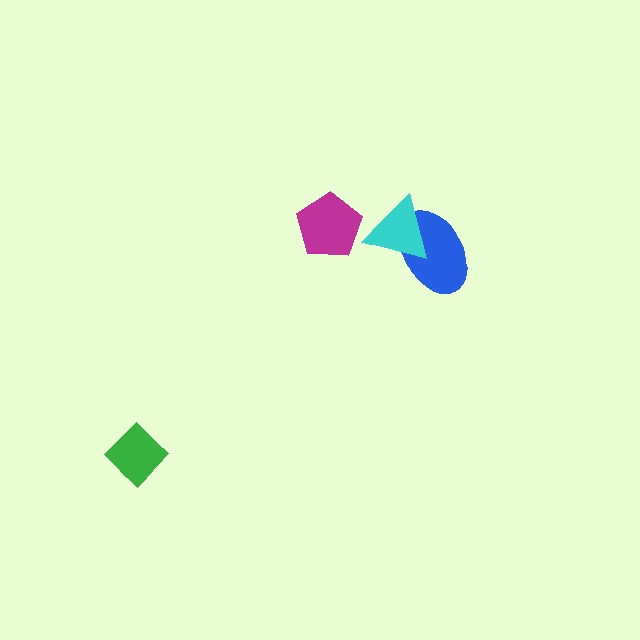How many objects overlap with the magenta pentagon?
0 objects overlap with the magenta pentagon.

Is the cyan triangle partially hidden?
No, no other shape covers it.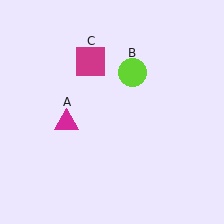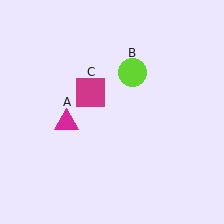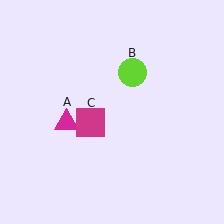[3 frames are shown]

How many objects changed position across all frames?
1 object changed position: magenta square (object C).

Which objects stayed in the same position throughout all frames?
Magenta triangle (object A) and lime circle (object B) remained stationary.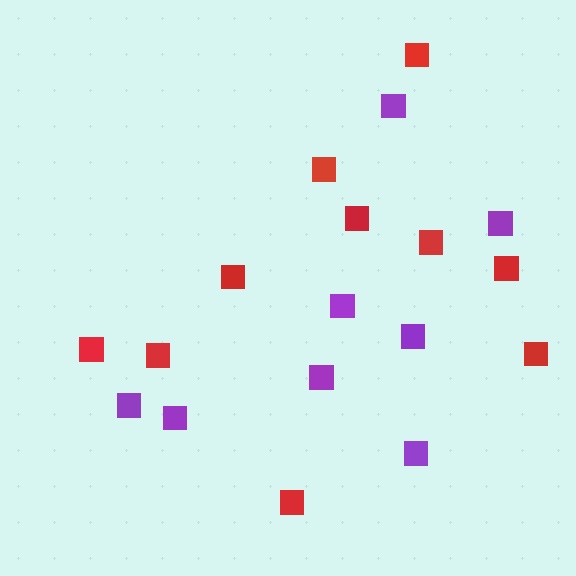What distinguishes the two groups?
There are 2 groups: one group of red squares (10) and one group of purple squares (8).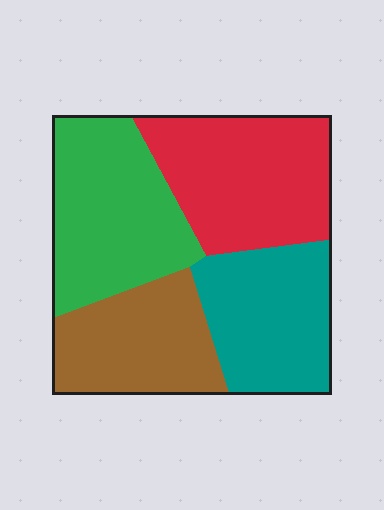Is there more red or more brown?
Red.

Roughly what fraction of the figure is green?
Green takes up about one quarter (1/4) of the figure.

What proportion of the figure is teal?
Teal takes up between a sixth and a third of the figure.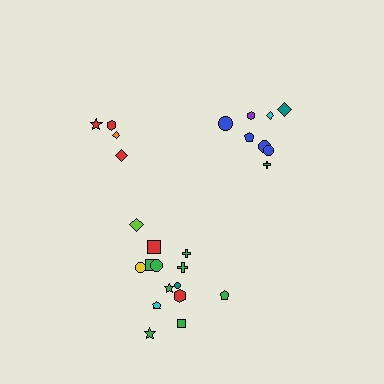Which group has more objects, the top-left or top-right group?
The top-right group.